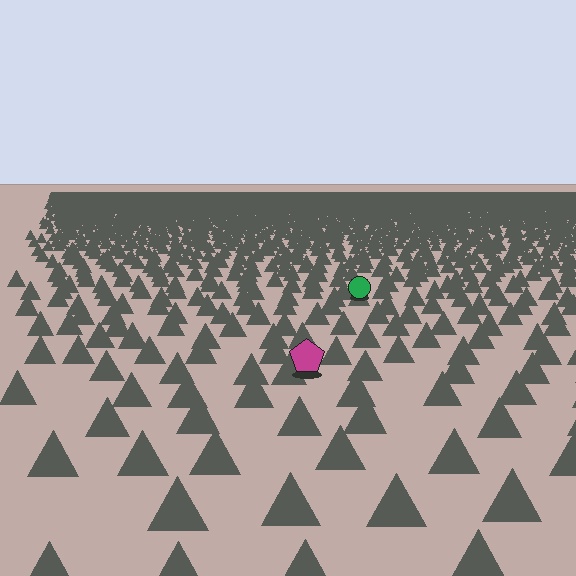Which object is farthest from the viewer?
The green circle is farthest from the viewer. It appears smaller and the ground texture around it is denser.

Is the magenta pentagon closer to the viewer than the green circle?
Yes. The magenta pentagon is closer — you can tell from the texture gradient: the ground texture is coarser near it.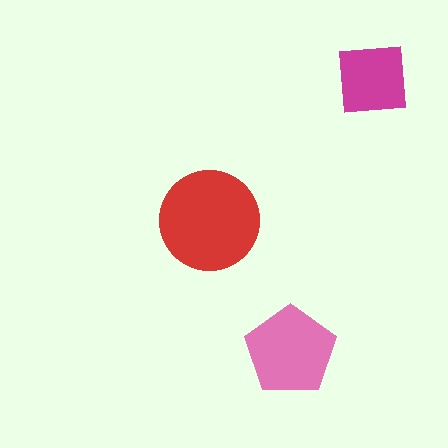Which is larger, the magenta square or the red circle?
The red circle.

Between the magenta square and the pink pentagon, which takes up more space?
The pink pentagon.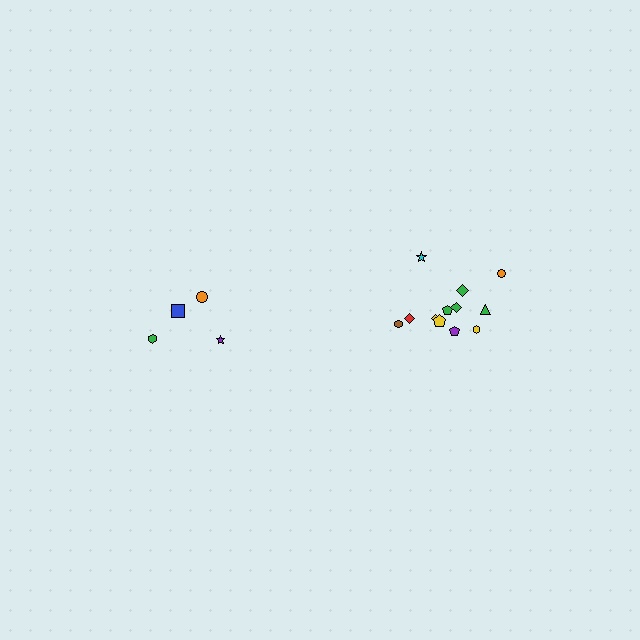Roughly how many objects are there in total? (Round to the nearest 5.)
Roughly 15 objects in total.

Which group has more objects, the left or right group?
The right group.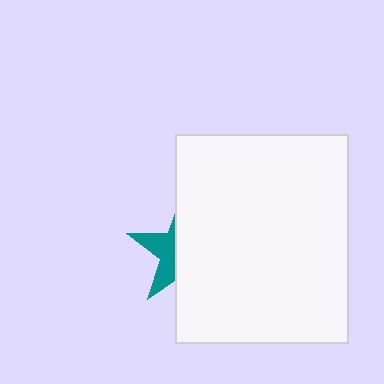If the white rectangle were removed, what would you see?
You would see the complete teal star.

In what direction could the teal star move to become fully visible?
The teal star could move left. That would shift it out from behind the white rectangle entirely.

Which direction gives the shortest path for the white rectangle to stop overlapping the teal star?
Moving right gives the shortest separation.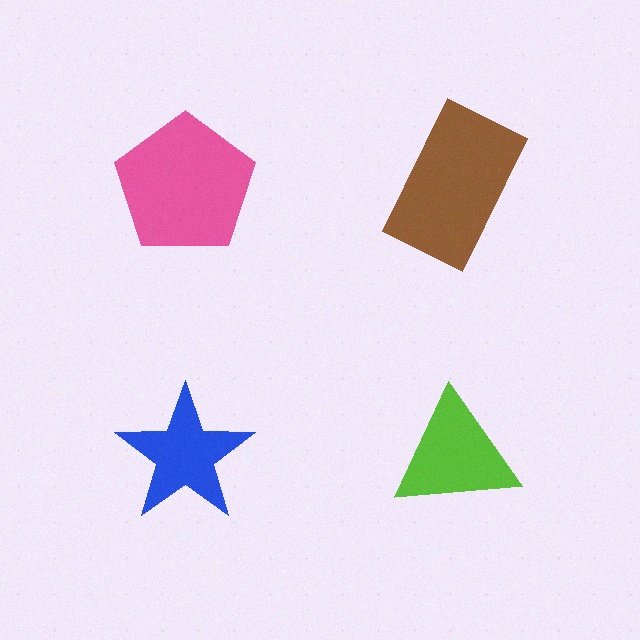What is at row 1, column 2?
A brown rectangle.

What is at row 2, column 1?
A blue star.